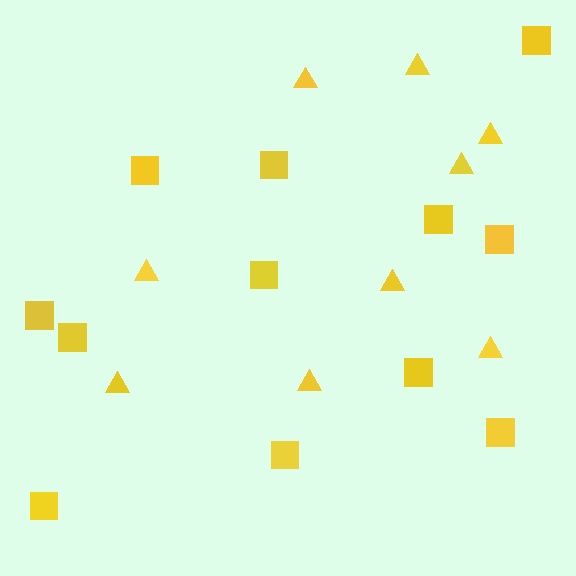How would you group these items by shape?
There are 2 groups: one group of squares (12) and one group of triangles (9).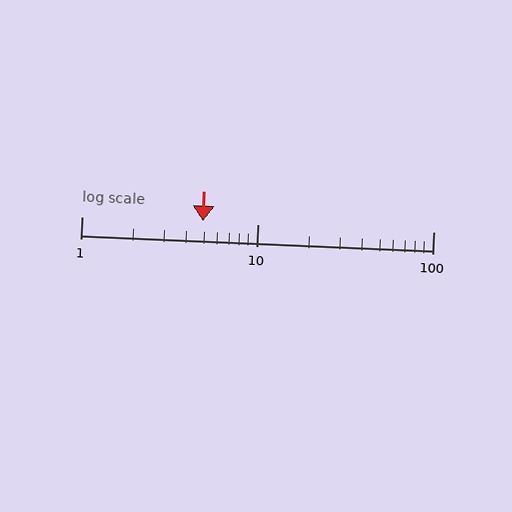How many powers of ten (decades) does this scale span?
The scale spans 2 decades, from 1 to 100.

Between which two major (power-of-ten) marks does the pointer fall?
The pointer is between 1 and 10.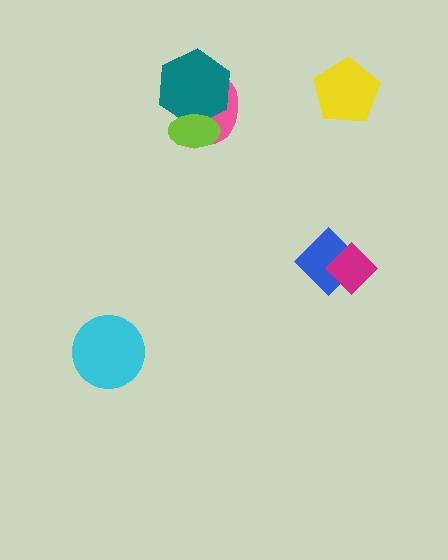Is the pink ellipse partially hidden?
Yes, it is partially covered by another shape.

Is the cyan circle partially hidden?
No, no other shape covers it.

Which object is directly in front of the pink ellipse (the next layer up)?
The teal hexagon is directly in front of the pink ellipse.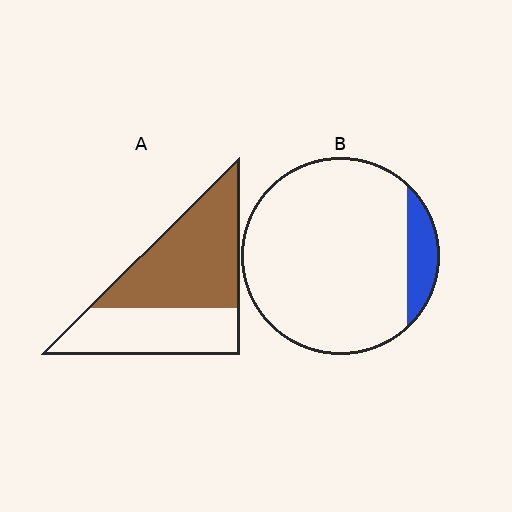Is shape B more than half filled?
No.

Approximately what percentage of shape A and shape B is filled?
A is approximately 60% and B is approximately 10%.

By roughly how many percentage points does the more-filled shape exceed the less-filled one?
By roughly 45 percentage points (A over B).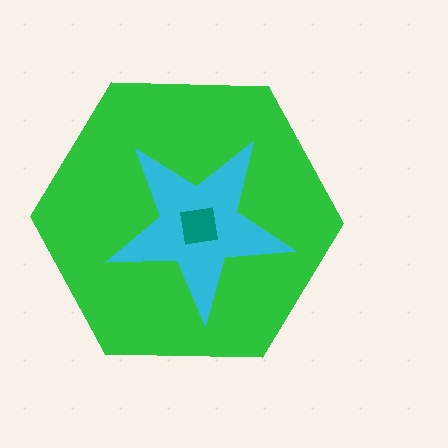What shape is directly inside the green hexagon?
The cyan star.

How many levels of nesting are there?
3.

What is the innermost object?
The teal square.